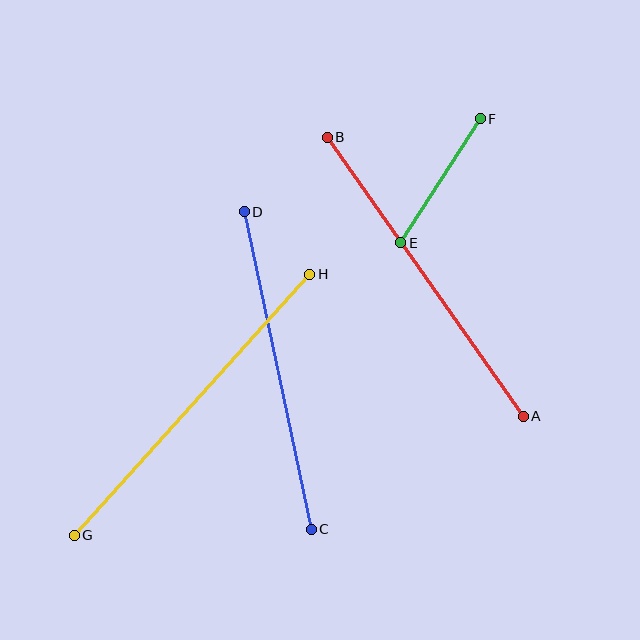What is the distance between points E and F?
The distance is approximately 147 pixels.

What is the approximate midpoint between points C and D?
The midpoint is at approximately (278, 370) pixels.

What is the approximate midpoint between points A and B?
The midpoint is at approximately (425, 277) pixels.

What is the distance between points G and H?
The distance is approximately 351 pixels.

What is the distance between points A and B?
The distance is approximately 341 pixels.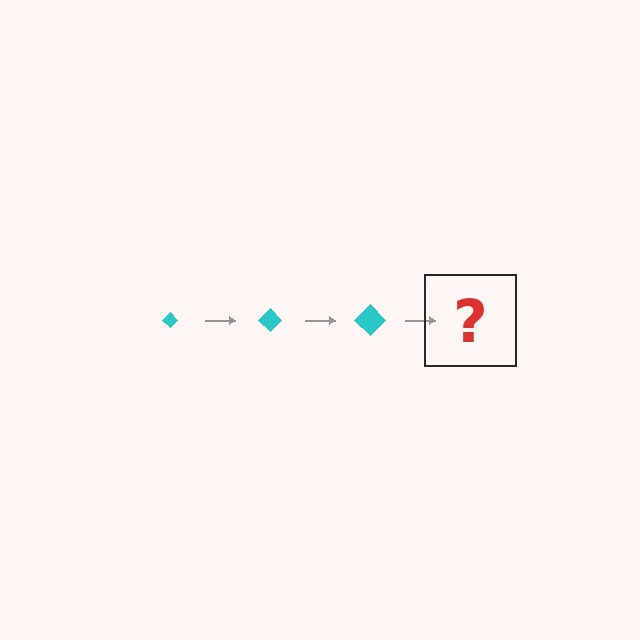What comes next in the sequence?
The next element should be a cyan diamond, larger than the previous one.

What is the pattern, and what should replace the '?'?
The pattern is that the diamond gets progressively larger each step. The '?' should be a cyan diamond, larger than the previous one.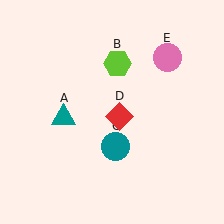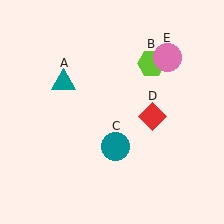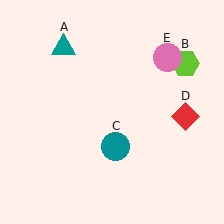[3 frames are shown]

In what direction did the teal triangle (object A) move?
The teal triangle (object A) moved up.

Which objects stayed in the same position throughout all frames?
Teal circle (object C) and pink circle (object E) remained stationary.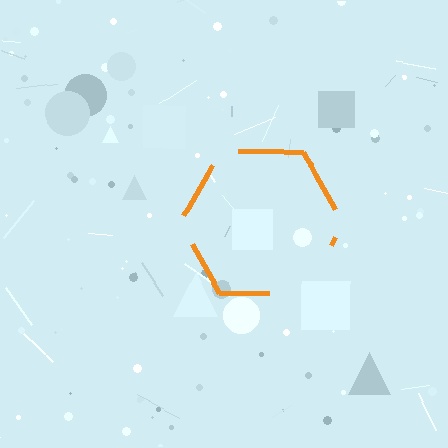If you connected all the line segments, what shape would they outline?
They would outline a hexagon.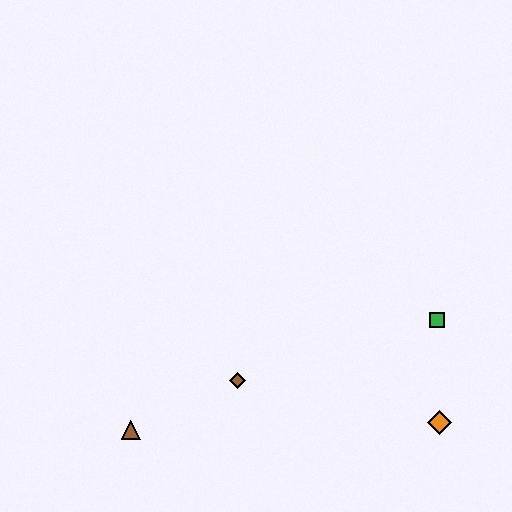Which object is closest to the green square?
The orange diamond is closest to the green square.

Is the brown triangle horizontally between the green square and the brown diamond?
No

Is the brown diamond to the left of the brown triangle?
No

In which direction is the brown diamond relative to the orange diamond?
The brown diamond is to the left of the orange diamond.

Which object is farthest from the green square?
The brown triangle is farthest from the green square.